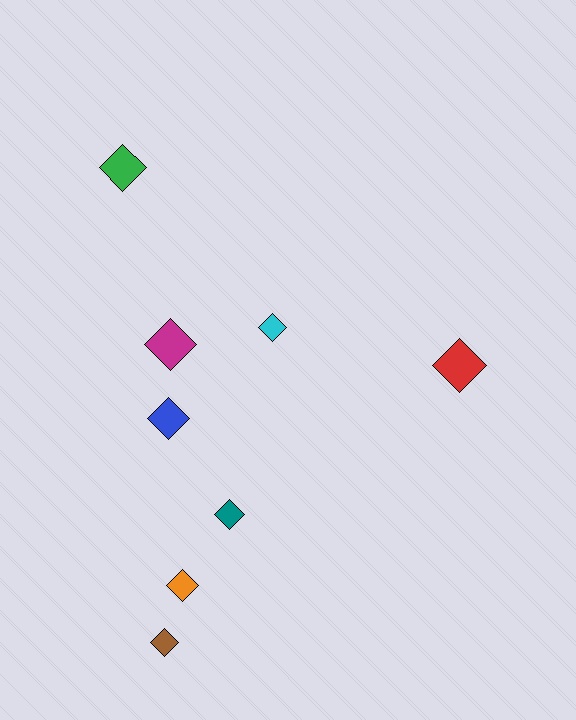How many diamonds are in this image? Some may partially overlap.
There are 8 diamonds.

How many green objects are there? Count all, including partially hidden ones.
There is 1 green object.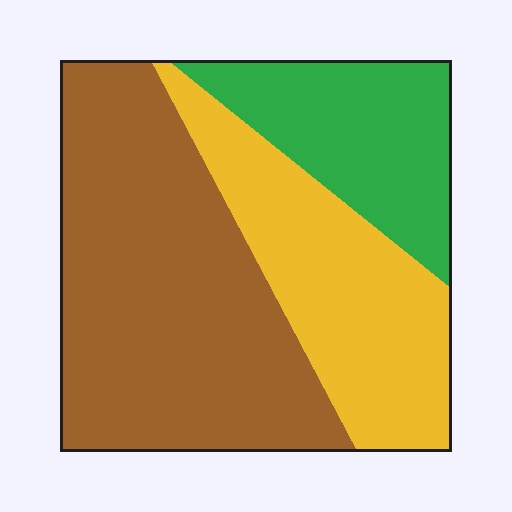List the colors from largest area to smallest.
From largest to smallest: brown, yellow, green.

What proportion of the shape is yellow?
Yellow takes up between a sixth and a third of the shape.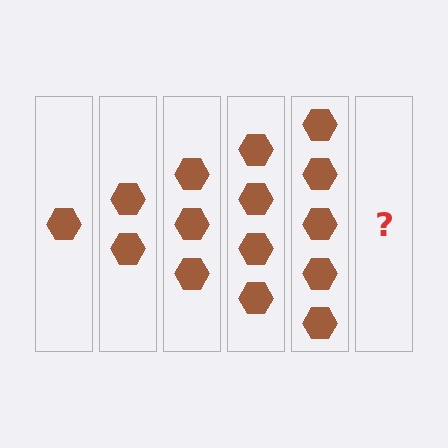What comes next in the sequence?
The next element should be 6 hexagons.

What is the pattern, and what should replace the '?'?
The pattern is that each step adds one more hexagon. The '?' should be 6 hexagons.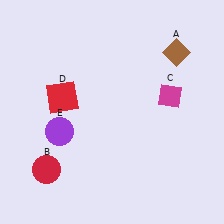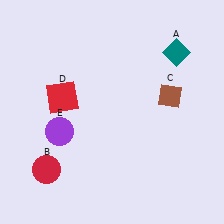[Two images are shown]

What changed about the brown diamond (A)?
In Image 1, A is brown. In Image 2, it changed to teal.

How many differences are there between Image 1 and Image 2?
There are 2 differences between the two images.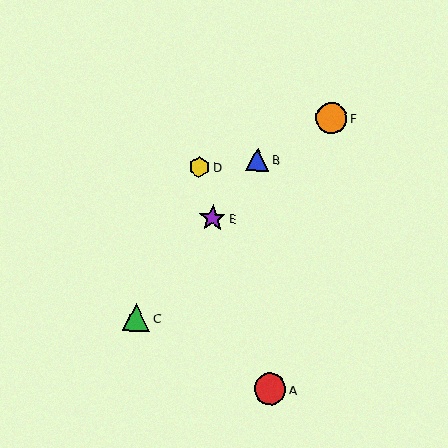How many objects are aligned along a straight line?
3 objects (B, C, E) are aligned along a straight line.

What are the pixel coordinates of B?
Object B is at (258, 160).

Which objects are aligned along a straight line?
Objects B, C, E are aligned along a straight line.